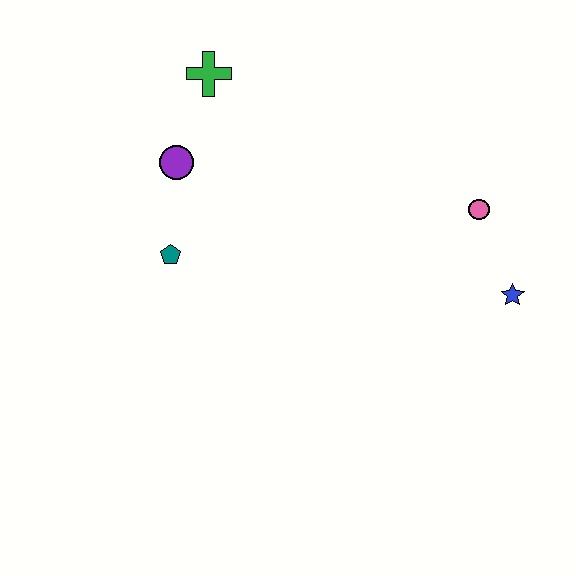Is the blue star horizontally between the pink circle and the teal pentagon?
No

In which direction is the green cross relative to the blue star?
The green cross is to the left of the blue star.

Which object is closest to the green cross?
The purple circle is closest to the green cross.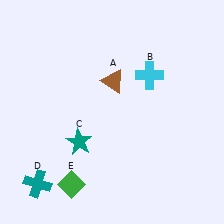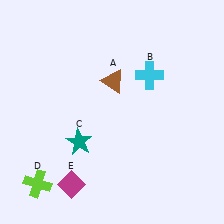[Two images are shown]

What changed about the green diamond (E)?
In Image 1, E is green. In Image 2, it changed to magenta.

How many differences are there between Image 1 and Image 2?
There are 2 differences between the two images.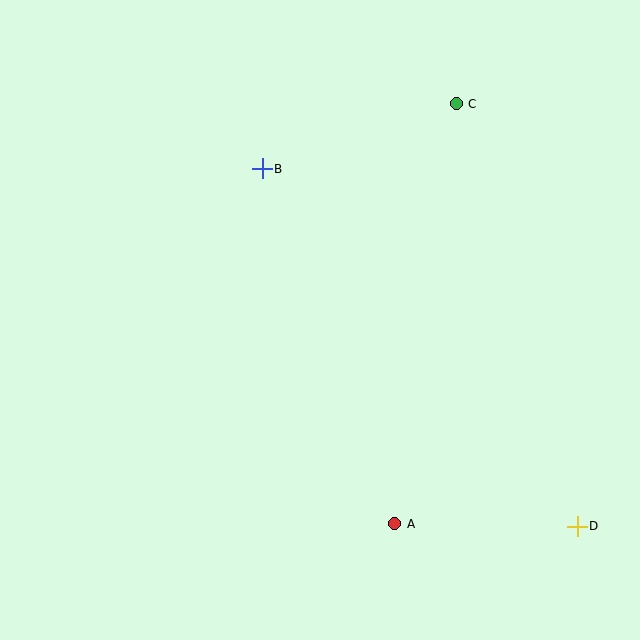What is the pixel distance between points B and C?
The distance between B and C is 205 pixels.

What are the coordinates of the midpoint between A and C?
The midpoint between A and C is at (426, 314).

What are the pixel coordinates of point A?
Point A is at (395, 524).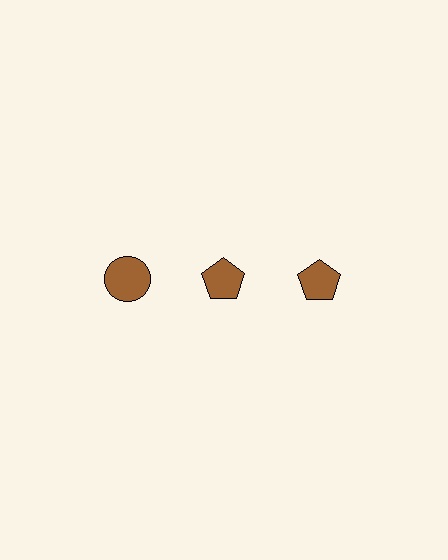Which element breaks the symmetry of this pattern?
The brown circle in the top row, leftmost column breaks the symmetry. All other shapes are brown pentagons.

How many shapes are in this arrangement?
There are 3 shapes arranged in a grid pattern.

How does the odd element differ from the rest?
It has a different shape: circle instead of pentagon.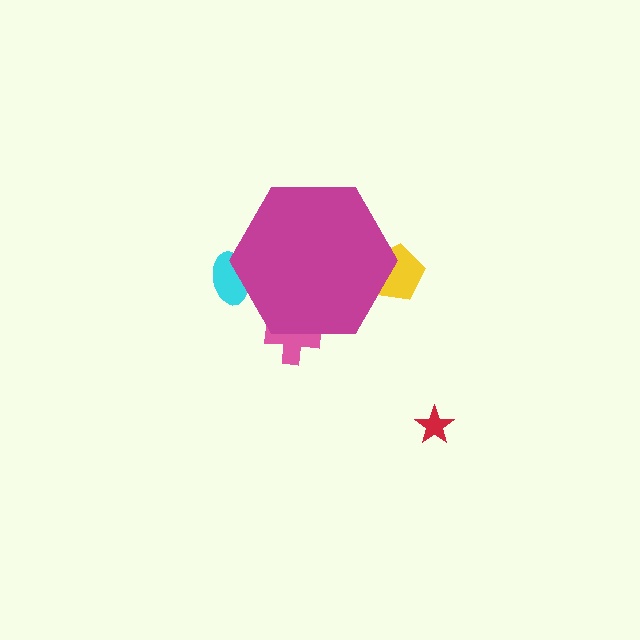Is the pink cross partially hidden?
Yes, the pink cross is partially hidden behind the magenta hexagon.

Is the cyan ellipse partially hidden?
Yes, the cyan ellipse is partially hidden behind the magenta hexagon.